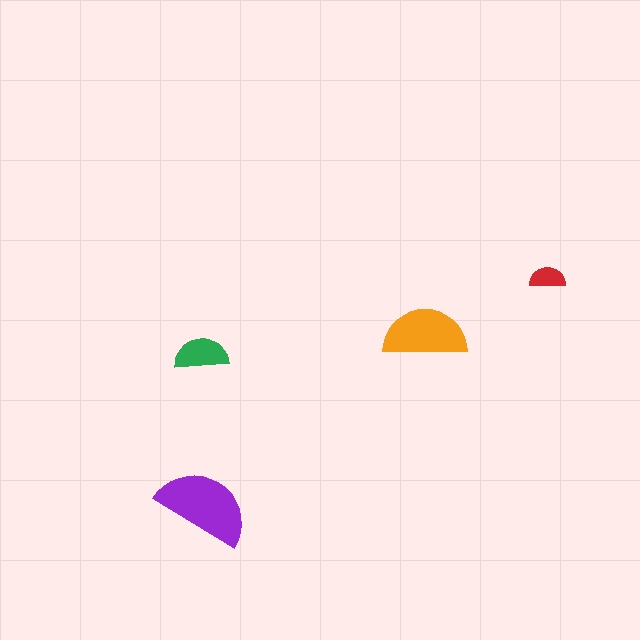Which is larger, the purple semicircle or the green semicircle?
The purple one.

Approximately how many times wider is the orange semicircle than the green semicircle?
About 1.5 times wider.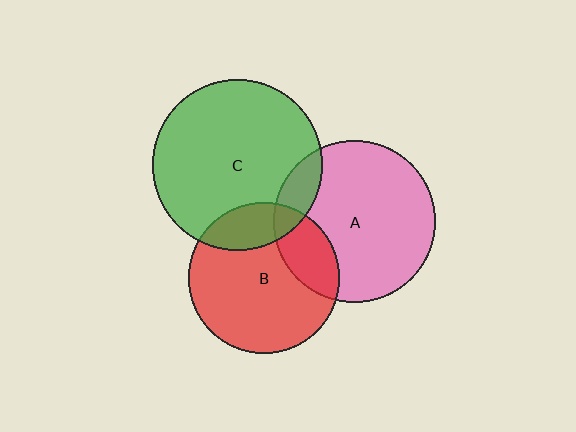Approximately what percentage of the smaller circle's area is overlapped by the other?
Approximately 10%.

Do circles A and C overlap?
Yes.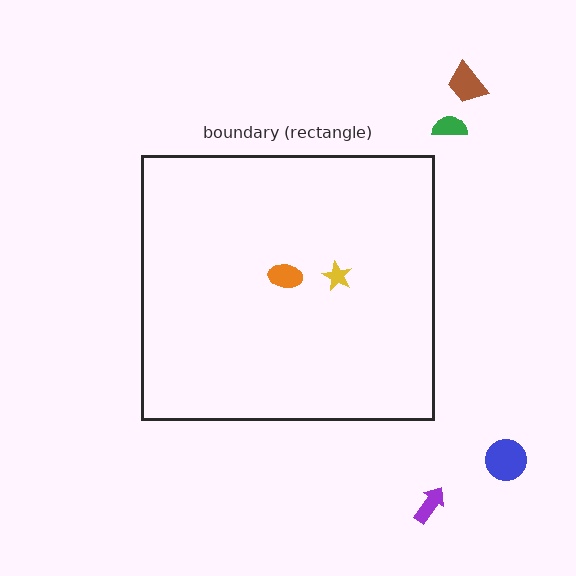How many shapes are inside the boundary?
2 inside, 4 outside.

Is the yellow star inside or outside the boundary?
Inside.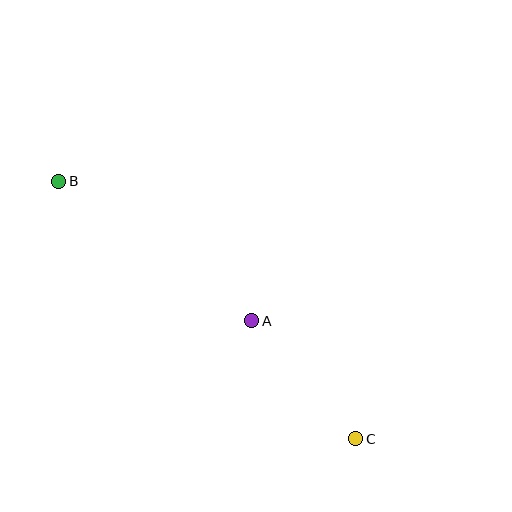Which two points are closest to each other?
Points A and C are closest to each other.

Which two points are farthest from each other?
Points B and C are farthest from each other.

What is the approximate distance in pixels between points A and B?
The distance between A and B is approximately 238 pixels.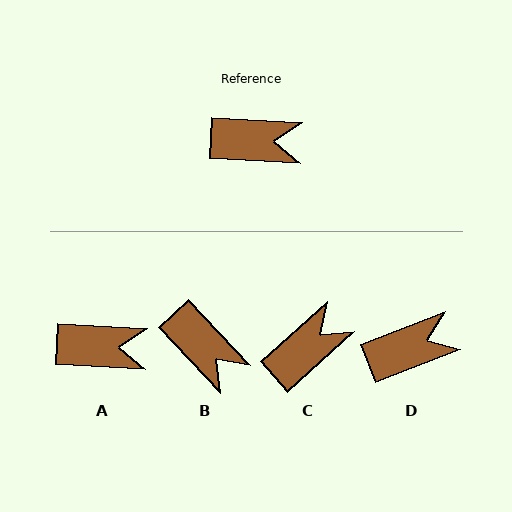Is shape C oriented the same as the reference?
No, it is off by about 45 degrees.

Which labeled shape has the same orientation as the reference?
A.